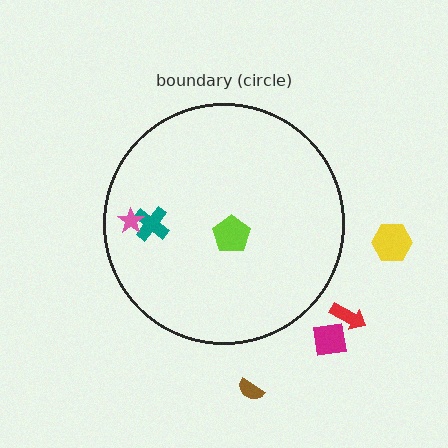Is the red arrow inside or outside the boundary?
Outside.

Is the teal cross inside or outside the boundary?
Inside.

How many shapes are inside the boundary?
3 inside, 4 outside.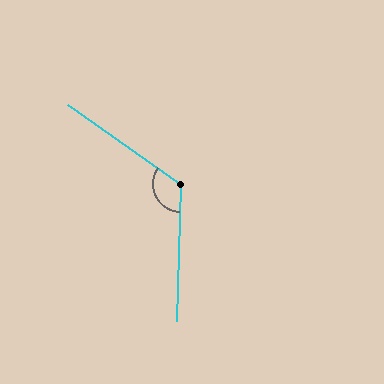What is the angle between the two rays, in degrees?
Approximately 123 degrees.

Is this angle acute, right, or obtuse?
It is obtuse.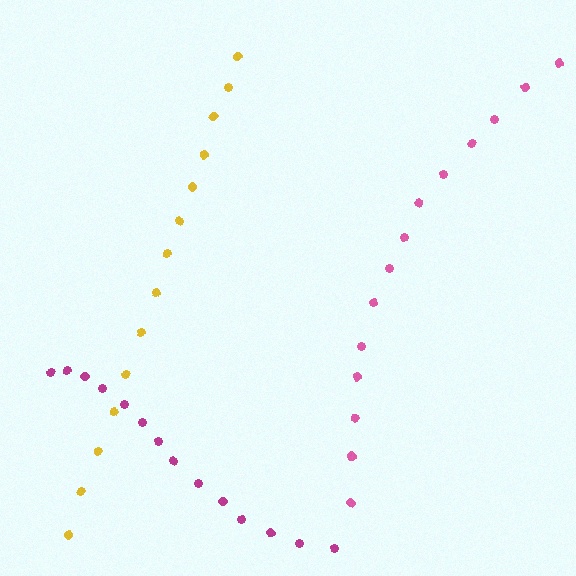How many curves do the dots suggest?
There are 3 distinct paths.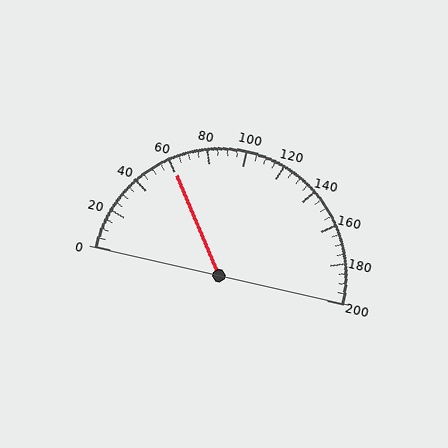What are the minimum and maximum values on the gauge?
The gauge ranges from 0 to 200.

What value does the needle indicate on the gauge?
The needle indicates approximately 60.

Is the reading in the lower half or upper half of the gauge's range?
The reading is in the lower half of the range (0 to 200).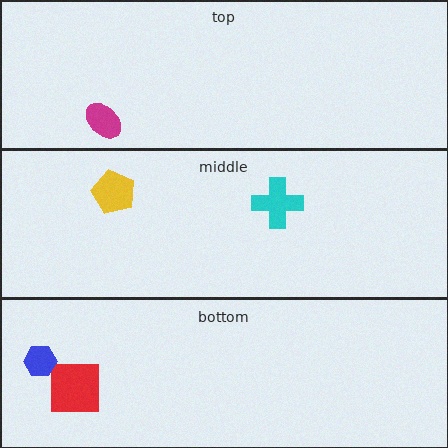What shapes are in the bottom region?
The red square, the blue hexagon.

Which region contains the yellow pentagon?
The middle region.